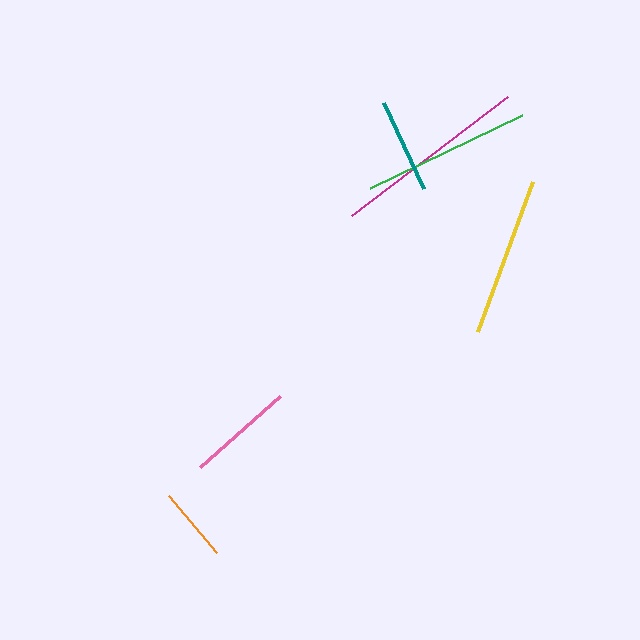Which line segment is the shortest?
The orange line is the shortest at approximately 75 pixels.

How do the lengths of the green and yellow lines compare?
The green and yellow lines are approximately the same length.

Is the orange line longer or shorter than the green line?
The green line is longer than the orange line.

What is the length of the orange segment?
The orange segment is approximately 75 pixels long.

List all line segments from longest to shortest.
From longest to shortest: magenta, green, yellow, pink, teal, orange.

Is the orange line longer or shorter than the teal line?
The teal line is longer than the orange line.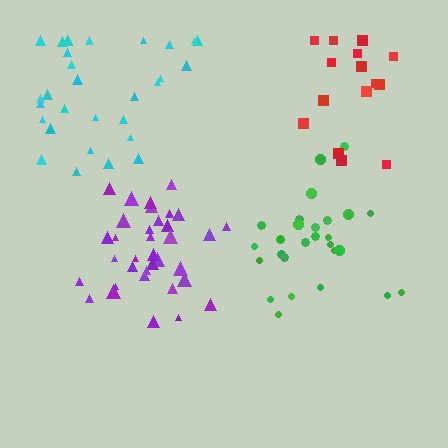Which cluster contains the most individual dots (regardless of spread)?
Purple (35).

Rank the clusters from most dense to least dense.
purple, green, red, cyan.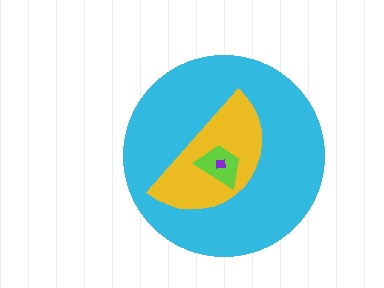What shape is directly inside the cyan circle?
The yellow semicircle.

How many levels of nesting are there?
4.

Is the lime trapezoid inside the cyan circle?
Yes.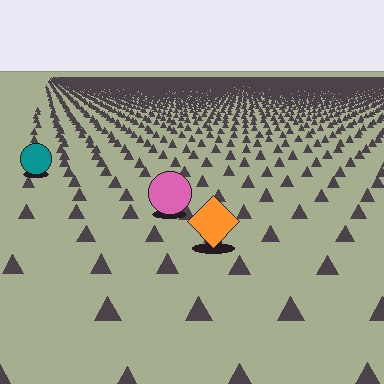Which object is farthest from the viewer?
The teal circle is farthest from the viewer. It appears smaller and the ground texture around it is denser.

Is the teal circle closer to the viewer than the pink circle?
No. The pink circle is closer — you can tell from the texture gradient: the ground texture is coarser near it.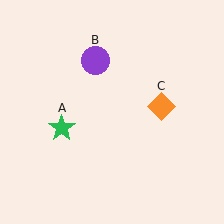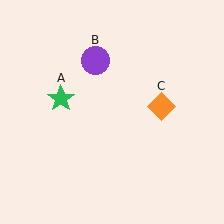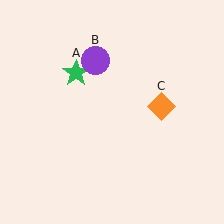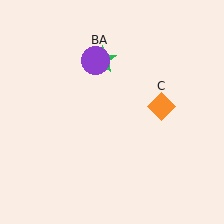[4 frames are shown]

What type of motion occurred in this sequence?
The green star (object A) rotated clockwise around the center of the scene.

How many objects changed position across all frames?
1 object changed position: green star (object A).